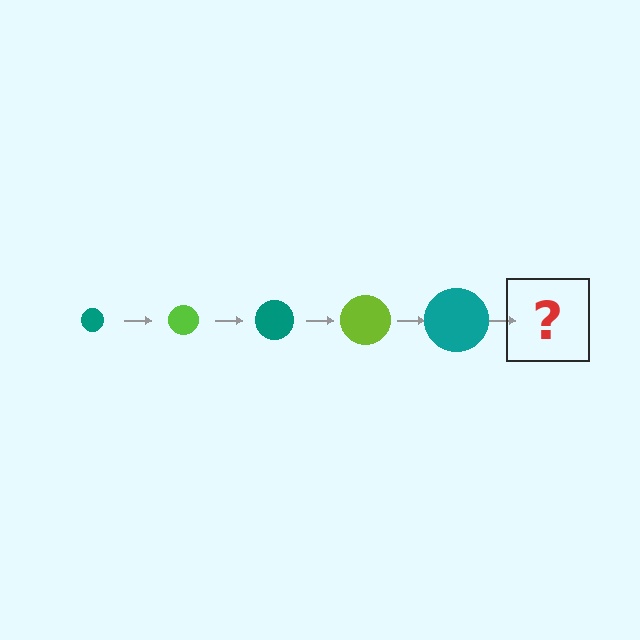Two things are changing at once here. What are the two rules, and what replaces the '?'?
The two rules are that the circle grows larger each step and the color cycles through teal and lime. The '?' should be a lime circle, larger than the previous one.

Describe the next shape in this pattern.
It should be a lime circle, larger than the previous one.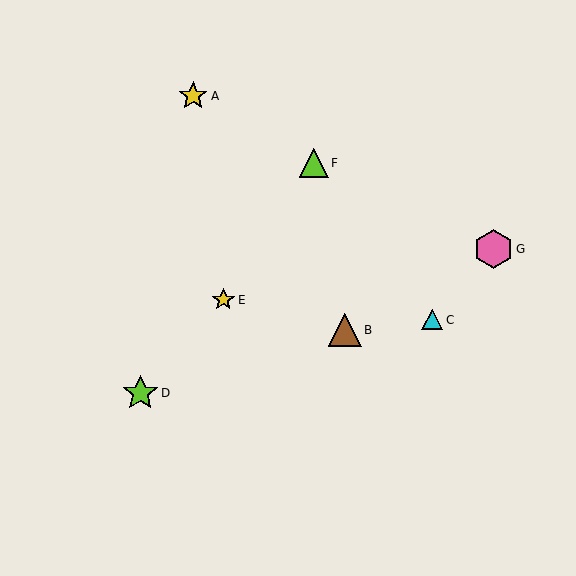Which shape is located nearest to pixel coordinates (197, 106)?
The yellow star (labeled A) at (193, 96) is nearest to that location.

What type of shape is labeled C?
Shape C is a cyan triangle.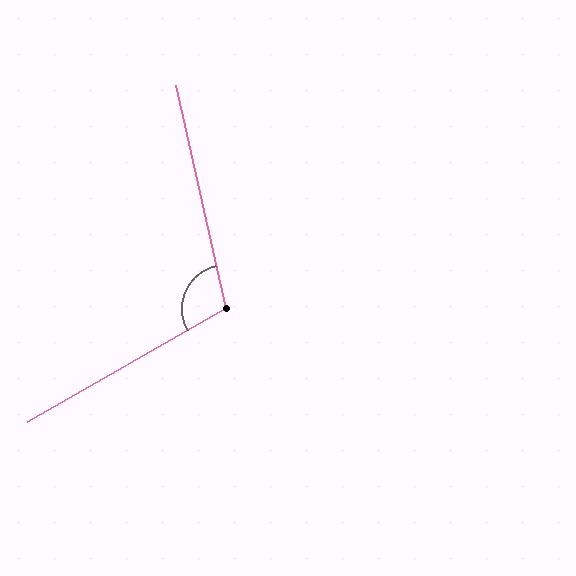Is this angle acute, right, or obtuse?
It is obtuse.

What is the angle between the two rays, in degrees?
Approximately 107 degrees.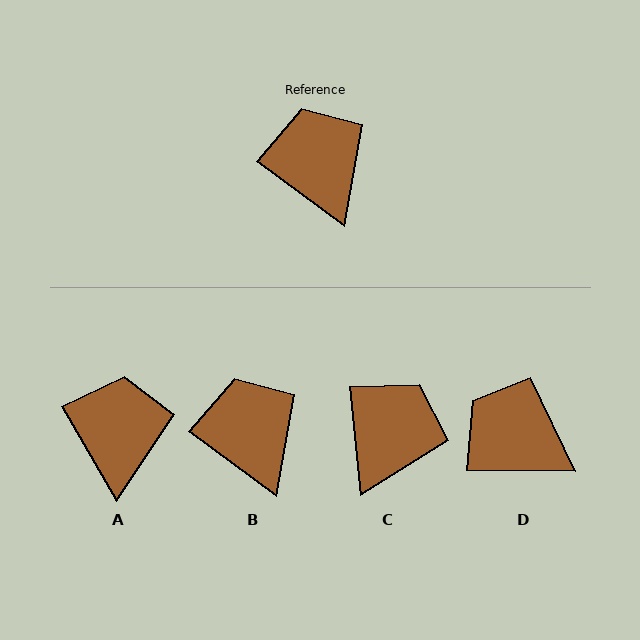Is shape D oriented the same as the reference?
No, it is off by about 36 degrees.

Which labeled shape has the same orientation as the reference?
B.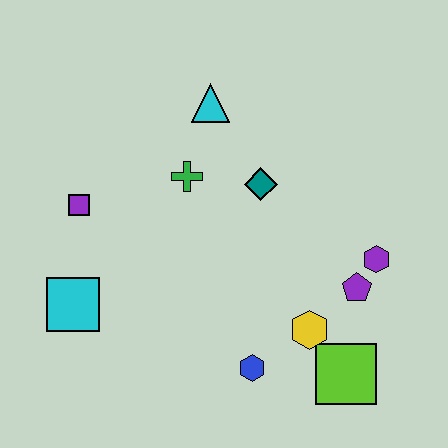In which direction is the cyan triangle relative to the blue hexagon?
The cyan triangle is above the blue hexagon.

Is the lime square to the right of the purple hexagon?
No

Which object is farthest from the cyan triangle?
The lime square is farthest from the cyan triangle.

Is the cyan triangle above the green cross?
Yes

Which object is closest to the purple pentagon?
The purple hexagon is closest to the purple pentagon.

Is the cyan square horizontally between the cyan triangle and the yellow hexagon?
No